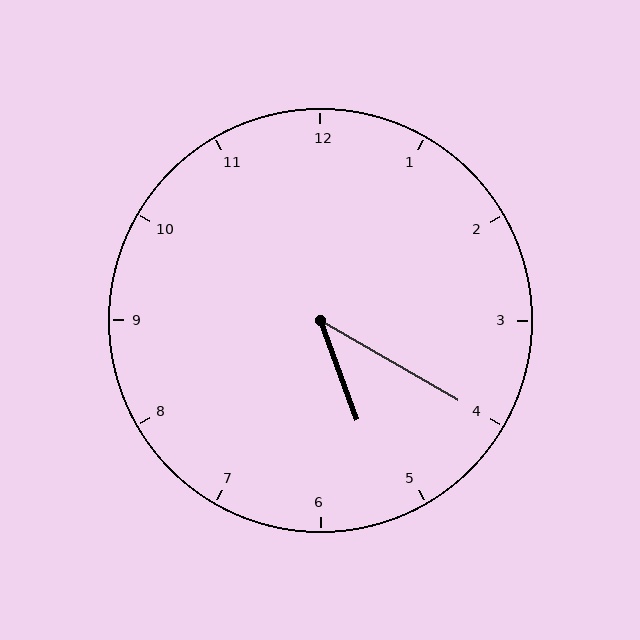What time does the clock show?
5:20.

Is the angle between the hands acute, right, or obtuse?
It is acute.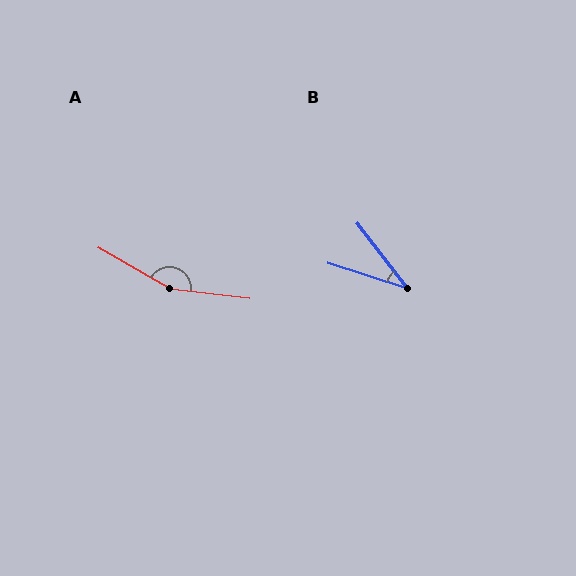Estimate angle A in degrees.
Approximately 157 degrees.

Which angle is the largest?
A, at approximately 157 degrees.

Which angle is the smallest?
B, at approximately 34 degrees.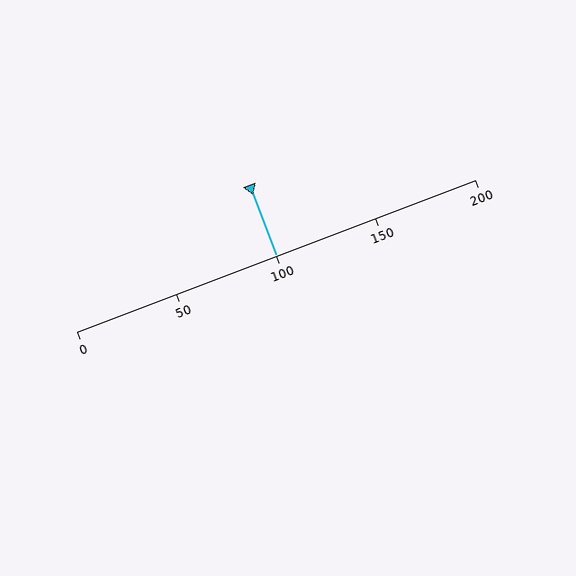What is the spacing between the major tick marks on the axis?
The major ticks are spaced 50 apart.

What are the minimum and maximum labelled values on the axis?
The axis runs from 0 to 200.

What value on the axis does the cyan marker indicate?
The marker indicates approximately 100.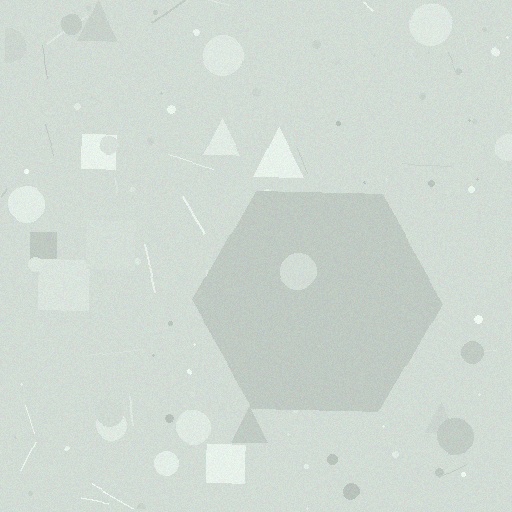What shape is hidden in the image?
A hexagon is hidden in the image.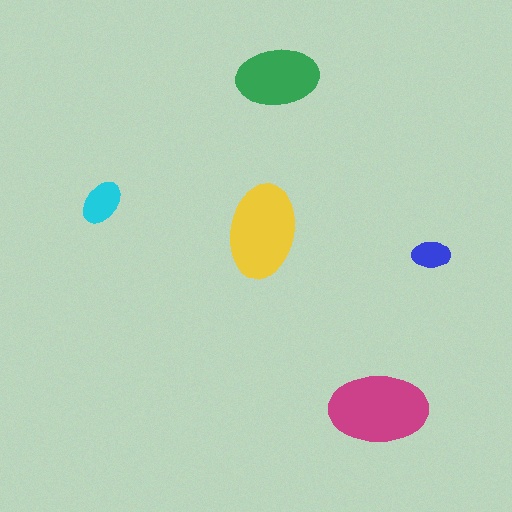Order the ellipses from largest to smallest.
the magenta one, the yellow one, the green one, the cyan one, the blue one.